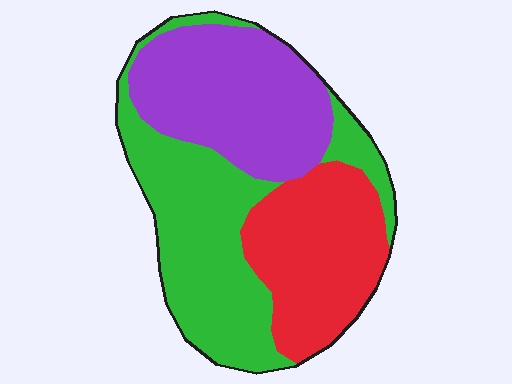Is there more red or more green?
Green.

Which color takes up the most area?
Green, at roughly 40%.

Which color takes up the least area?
Red, at roughly 30%.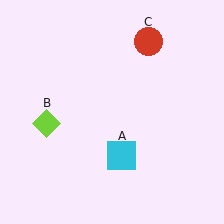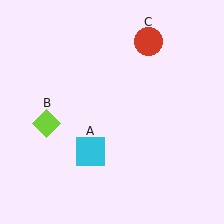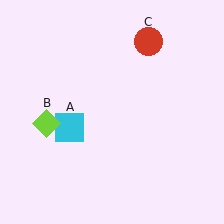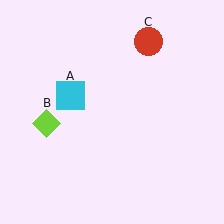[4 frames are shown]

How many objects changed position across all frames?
1 object changed position: cyan square (object A).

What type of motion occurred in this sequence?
The cyan square (object A) rotated clockwise around the center of the scene.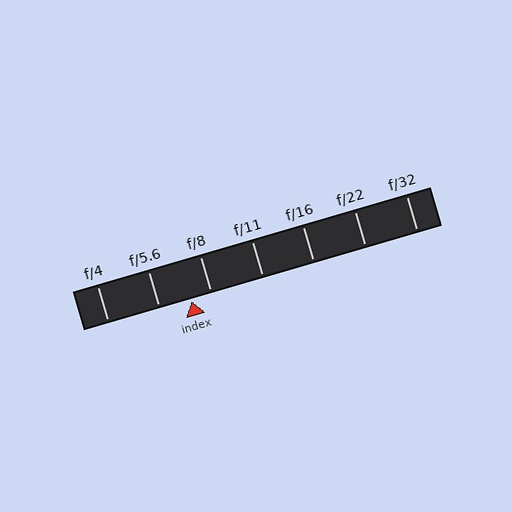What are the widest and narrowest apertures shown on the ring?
The widest aperture shown is f/4 and the narrowest is f/32.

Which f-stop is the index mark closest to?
The index mark is closest to f/8.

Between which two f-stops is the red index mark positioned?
The index mark is between f/5.6 and f/8.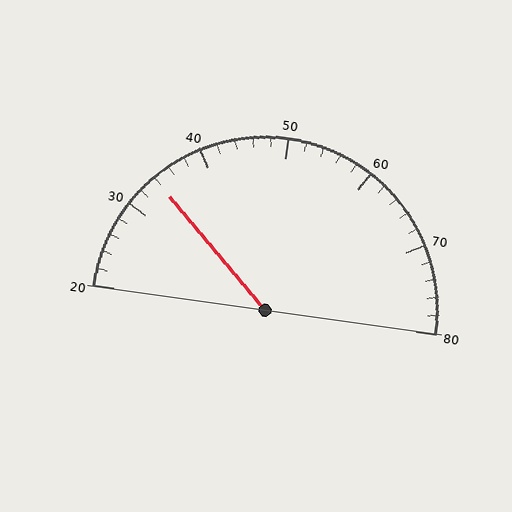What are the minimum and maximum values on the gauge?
The gauge ranges from 20 to 80.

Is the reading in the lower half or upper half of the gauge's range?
The reading is in the lower half of the range (20 to 80).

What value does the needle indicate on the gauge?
The needle indicates approximately 34.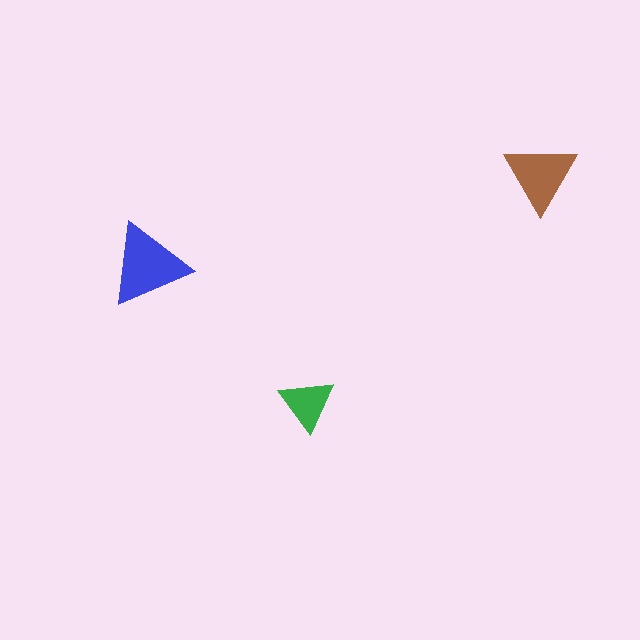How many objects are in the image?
There are 3 objects in the image.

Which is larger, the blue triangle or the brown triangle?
The blue one.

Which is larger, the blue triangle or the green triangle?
The blue one.